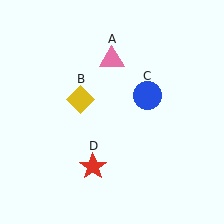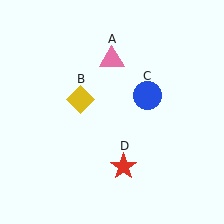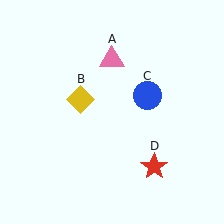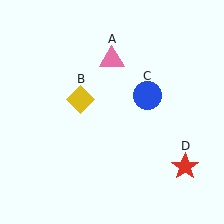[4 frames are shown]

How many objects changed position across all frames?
1 object changed position: red star (object D).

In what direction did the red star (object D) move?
The red star (object D) moved right.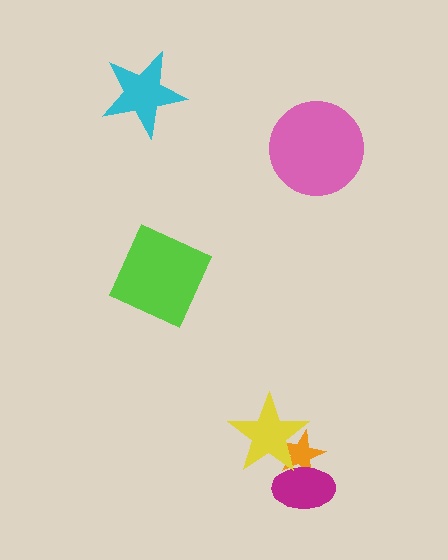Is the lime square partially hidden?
No, no other shape covers it.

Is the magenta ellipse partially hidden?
Yes, it is partially covered by another shape.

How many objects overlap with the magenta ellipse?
2 objects overlap with the magenta ellipse.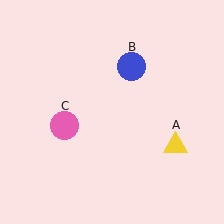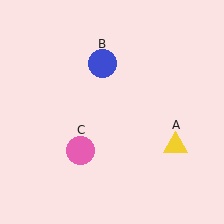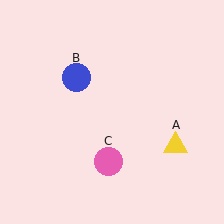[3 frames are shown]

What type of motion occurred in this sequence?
The blue circle (object B), pink circle (object C) rotated counterclockwise around the center of the scene.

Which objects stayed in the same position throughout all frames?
Yellow triangle (object A) remained stationary.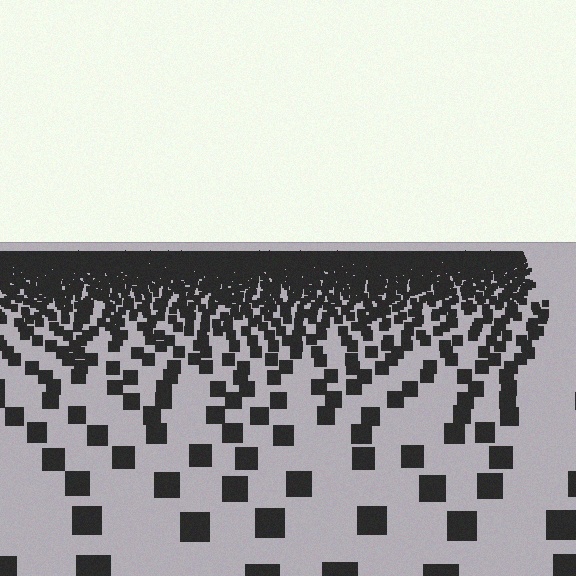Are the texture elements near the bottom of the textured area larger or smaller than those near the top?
Larger. Near the bottom, elements are closer to the viewer and appear at a bigger on-screen size.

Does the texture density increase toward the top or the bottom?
Density increases toward the top.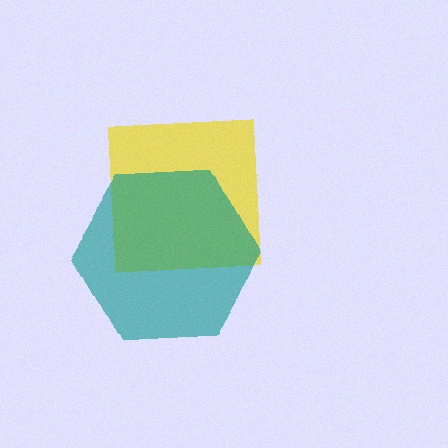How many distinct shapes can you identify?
There are 2 distinct shapes: a yellow square, a teal hexagon.